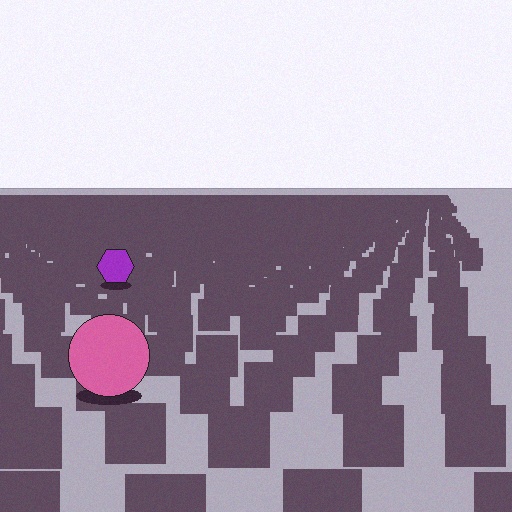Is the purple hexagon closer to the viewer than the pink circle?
No. The pink circle is closer — you can tell from the texture gradient: the ground texture is coarser near it.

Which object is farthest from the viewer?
The purple hexagon is farthest from the viewer. It appears smaller and the ground texture around it is denser.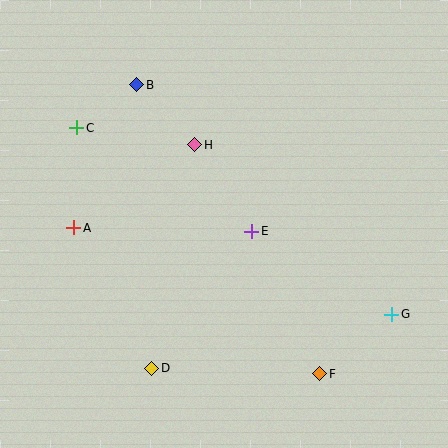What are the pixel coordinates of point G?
Point G is at (392, 314).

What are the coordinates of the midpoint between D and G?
The midpoint between D and G is at (272, 341).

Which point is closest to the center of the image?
Point E at (252, 231) is closest to the center.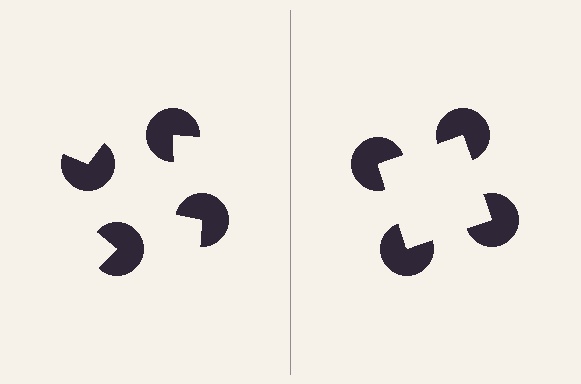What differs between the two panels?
The pac-man discs are positioned identically on both sides; only the wedge orientations differ. On the right they align to a square; on the left they are misaligned.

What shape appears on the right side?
An illusory square.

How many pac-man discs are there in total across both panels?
8 — 4 on each side.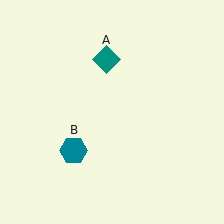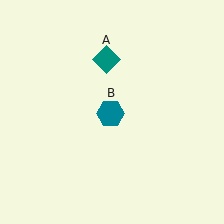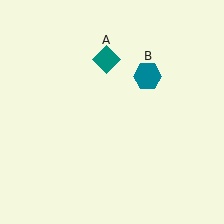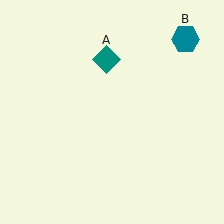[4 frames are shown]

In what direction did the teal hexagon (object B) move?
The teal hexagon (object B) moved up and to the right.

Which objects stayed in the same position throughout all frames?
Teal diamond (object A) remained stationary.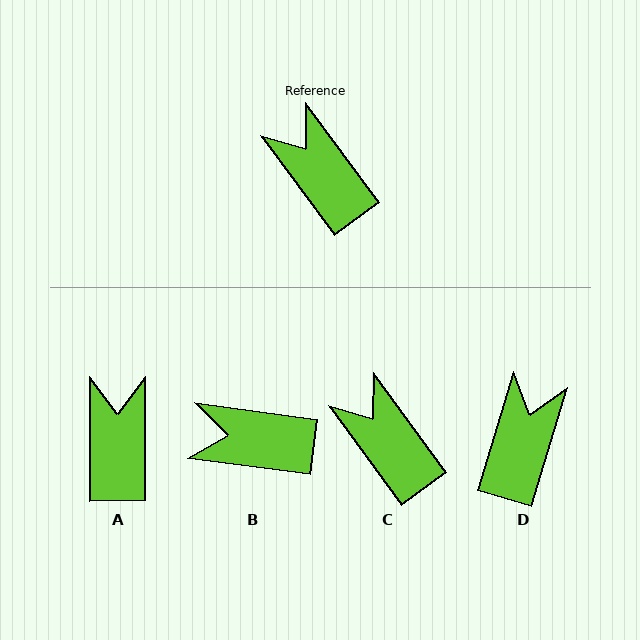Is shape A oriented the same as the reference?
No, it is off by about 36 degrees.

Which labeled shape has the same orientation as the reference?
C.